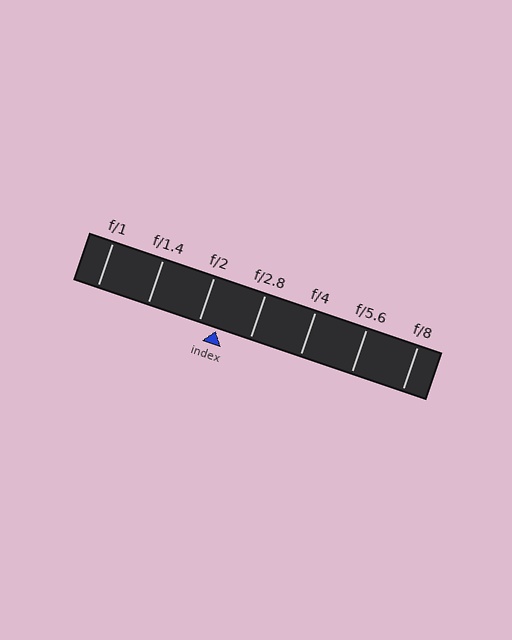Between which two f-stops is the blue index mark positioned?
The index mark is between f/2 and f/2.8.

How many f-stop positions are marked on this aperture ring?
There are 7 f-stop positions marked.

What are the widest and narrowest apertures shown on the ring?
The widest aperture shown is f/1 and the narrowest is f/8.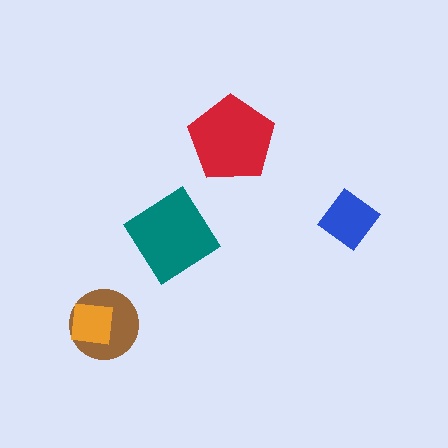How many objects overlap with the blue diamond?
0 objects overlap with the blue diamond.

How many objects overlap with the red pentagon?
0 objects overlap with the red pentagon.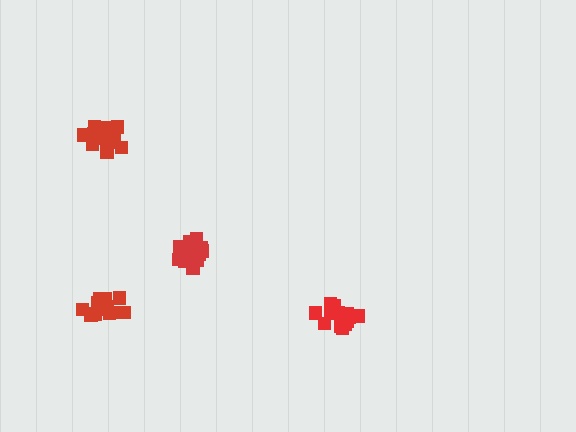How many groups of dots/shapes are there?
There are 4 groups.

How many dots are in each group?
Group 1: 18 dots, Group 2: 17 dots, Group 3: 13 dots, Group 4: 18 dots (66 total).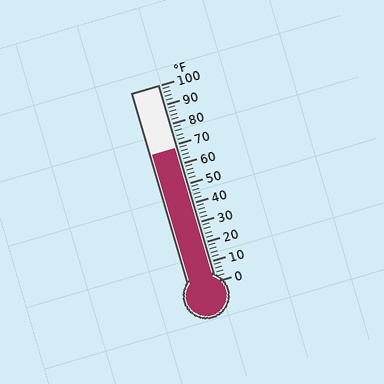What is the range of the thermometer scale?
The thermometer scale ranges from 0°F to 100°F.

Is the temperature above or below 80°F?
The temperature is below 80°F.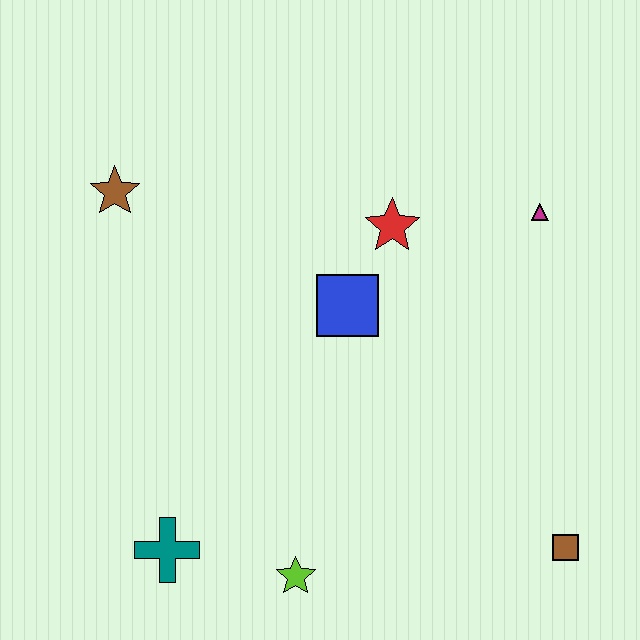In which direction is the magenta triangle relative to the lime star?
The magenta triangle is above the lime star.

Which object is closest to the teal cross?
The lime star is closest to the teal cross.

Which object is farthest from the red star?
The teal cross is farthest from the red star.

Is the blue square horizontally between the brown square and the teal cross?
Yes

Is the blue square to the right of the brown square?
No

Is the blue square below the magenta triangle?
Yes